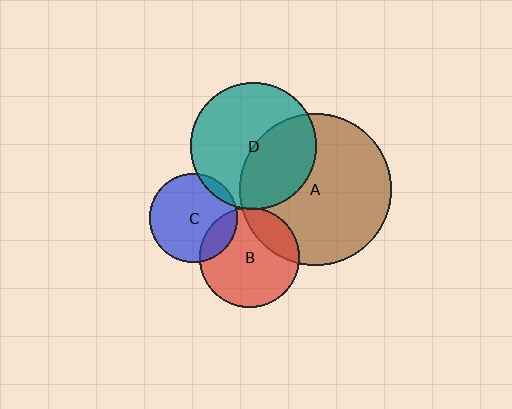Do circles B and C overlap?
Yes.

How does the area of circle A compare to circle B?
Approximately 2.3 times.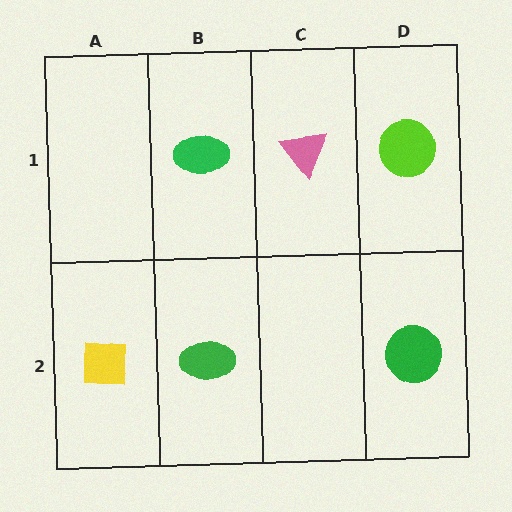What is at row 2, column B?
A green ellipse.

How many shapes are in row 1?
3 shapes.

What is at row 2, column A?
A yellow square.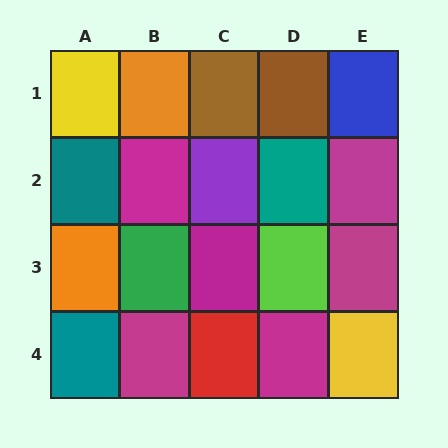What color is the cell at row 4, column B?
Magenta.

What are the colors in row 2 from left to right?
Teal, magenta, purple, teal, magenta.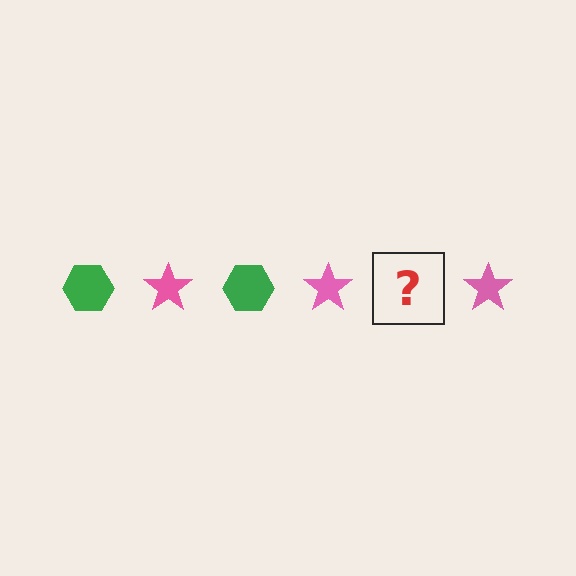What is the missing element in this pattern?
The missing element is a green hexagon.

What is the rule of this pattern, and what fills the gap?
The rule is that the pattern alternates between green hexagon and pink star. The gap should be filled with a green hexagon.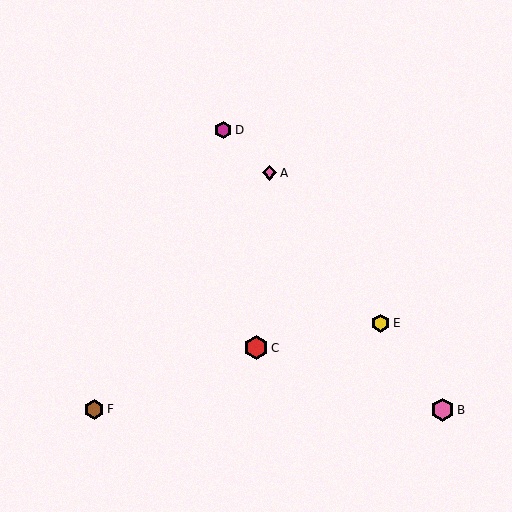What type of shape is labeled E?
Shape E is a yellow hexagon.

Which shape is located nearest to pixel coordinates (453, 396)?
The pink hexagon (labeled B) at (443, 410) is nearest to that location.